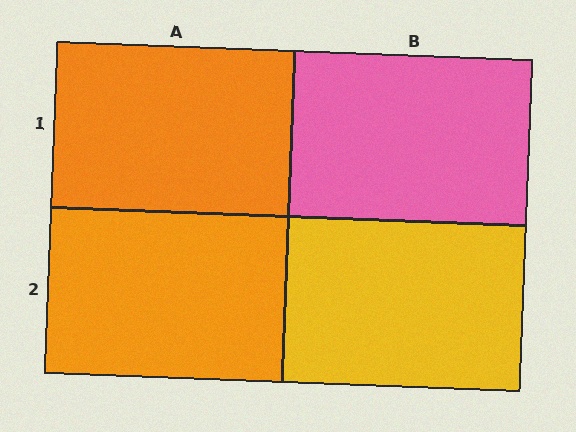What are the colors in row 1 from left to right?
Orange, pink.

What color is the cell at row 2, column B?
Yellow.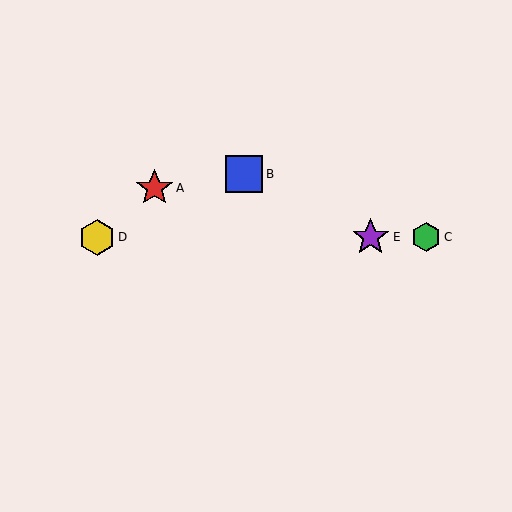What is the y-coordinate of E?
Object E is at y≈237.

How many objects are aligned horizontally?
3 objects (C, D, E) are aligned horizontally.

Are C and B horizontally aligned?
No, C is at y≈237 and B is at y≈174.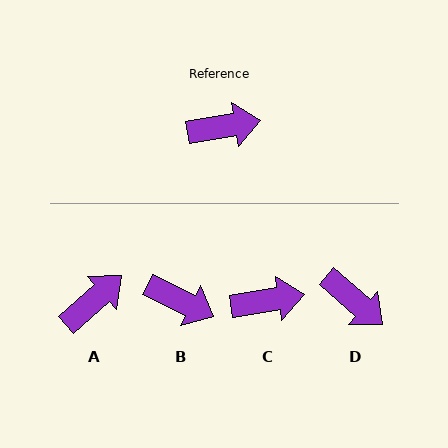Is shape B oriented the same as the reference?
No, it is off by about 35 degrees.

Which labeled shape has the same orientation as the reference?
C.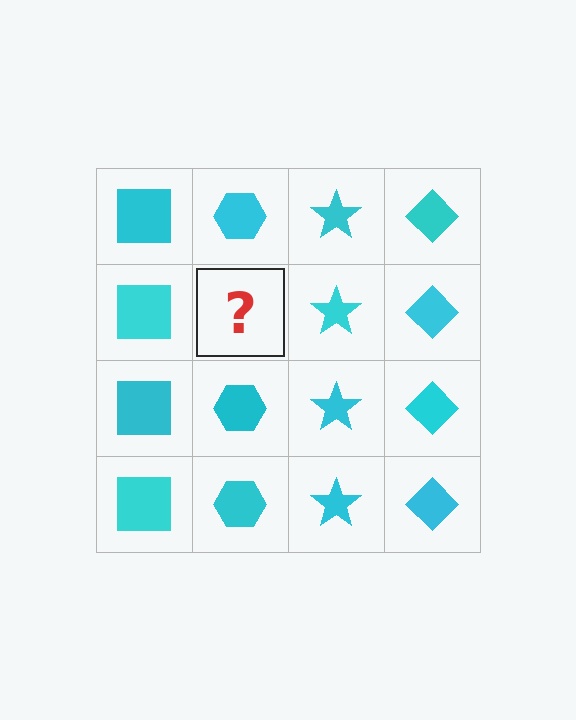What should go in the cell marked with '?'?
The missing cell should contain a cyan hexagon.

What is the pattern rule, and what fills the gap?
The rule is that each column has a consistent shape. The gap should be filled with a cyan hexagon.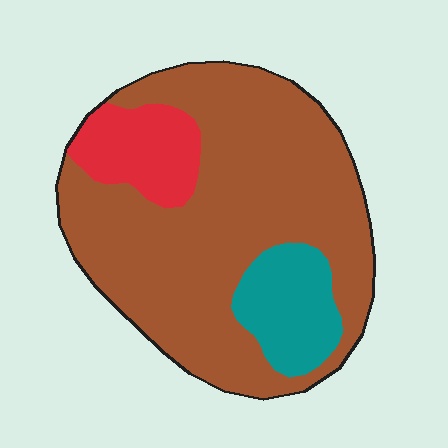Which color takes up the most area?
Brown, at roughly 75%.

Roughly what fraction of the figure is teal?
Teal covers around 15% of the figure.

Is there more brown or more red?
Brown.